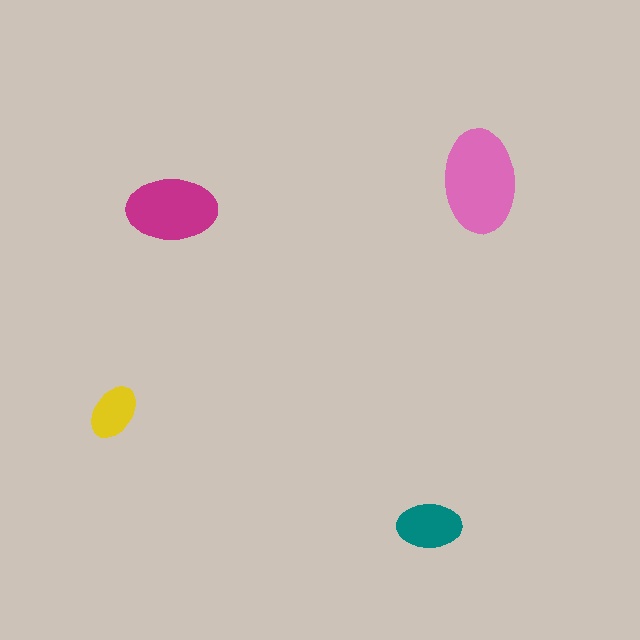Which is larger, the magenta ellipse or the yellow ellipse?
The magenta one.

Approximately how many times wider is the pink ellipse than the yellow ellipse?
About 2 times wider.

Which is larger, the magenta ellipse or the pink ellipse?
The pink one.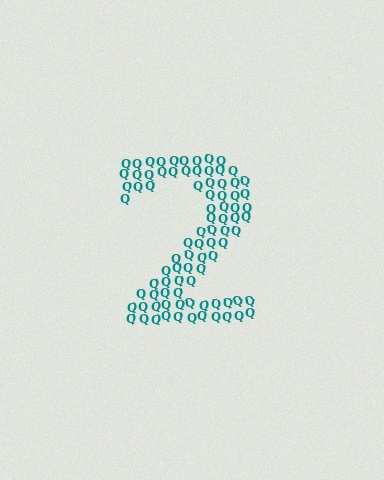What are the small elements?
The small elements are letter Q's.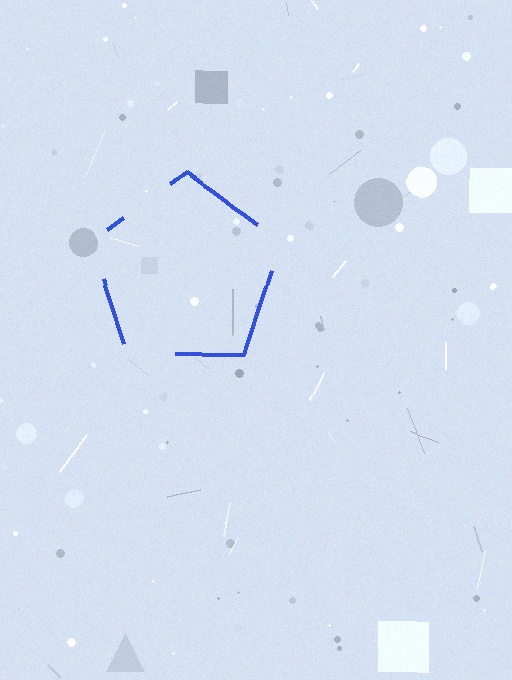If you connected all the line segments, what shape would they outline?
They would outline a pentagon.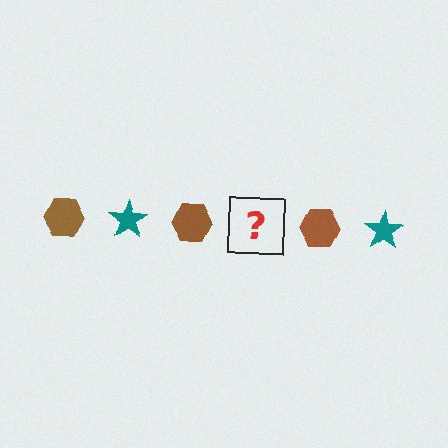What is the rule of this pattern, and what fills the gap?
The rule is that the pattern alternates between brown hexagon and teal star. The gap should be filled with a teal star.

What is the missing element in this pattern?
The missing element is a teal star.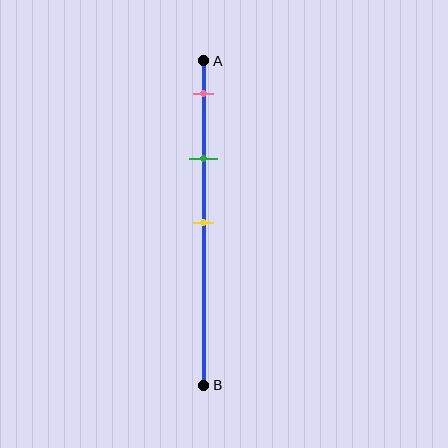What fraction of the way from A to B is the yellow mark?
The yellow mark is approximately 50% (0.5) of the way from A to B.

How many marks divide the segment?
There are 3 marks dividing the segment.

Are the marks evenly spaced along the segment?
Yes, the marks are approximately evenly spaced.